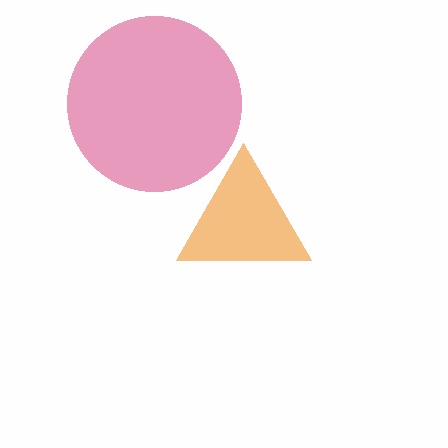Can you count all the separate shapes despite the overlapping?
Yes, there are 2 separate shapes.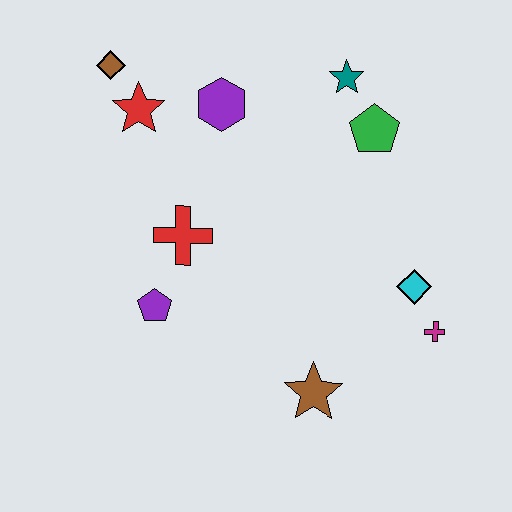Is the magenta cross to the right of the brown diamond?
Yes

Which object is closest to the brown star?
The magenta cross is closest to the brown star.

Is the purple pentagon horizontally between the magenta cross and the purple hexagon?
No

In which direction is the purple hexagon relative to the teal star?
The purple hexagon is to the left of the teal star.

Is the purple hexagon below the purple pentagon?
No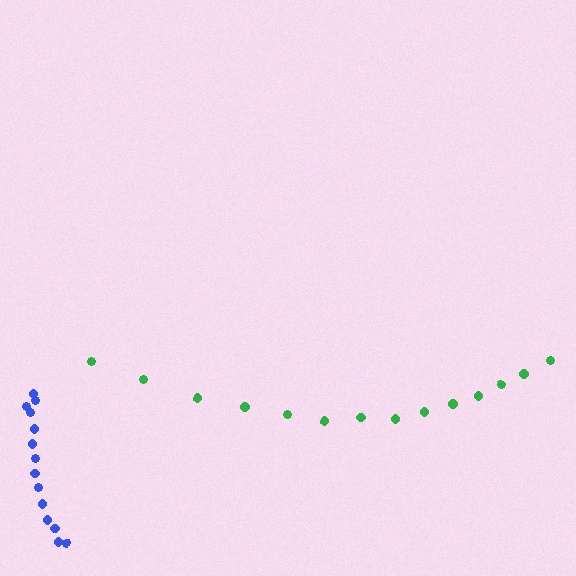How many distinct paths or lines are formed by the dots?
There are 2 distinct paths.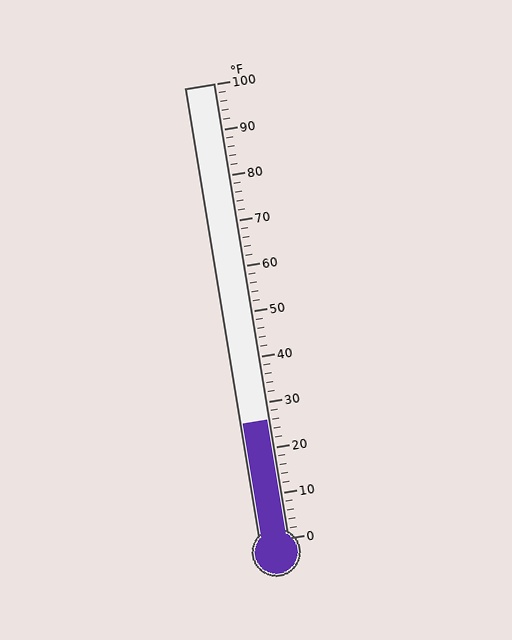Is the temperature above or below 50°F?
The temperature is below 50°F.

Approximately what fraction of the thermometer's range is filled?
The thermometer is filled to approximately 25% of its range.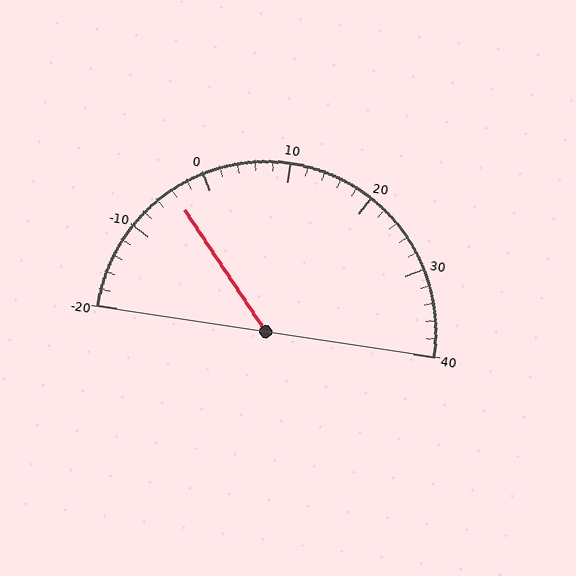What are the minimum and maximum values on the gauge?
The gauge ranges from -20 to 40.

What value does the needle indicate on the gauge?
The needle indicates approximately -4.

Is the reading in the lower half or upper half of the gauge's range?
The reading is in the lower half of the range (-20 to 40).